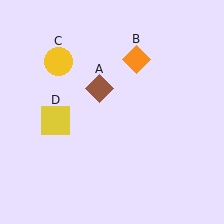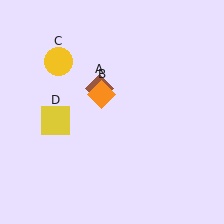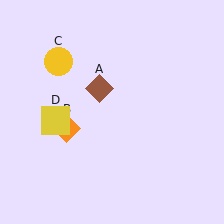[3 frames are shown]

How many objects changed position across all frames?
1 object changed position: orange diamond (object B).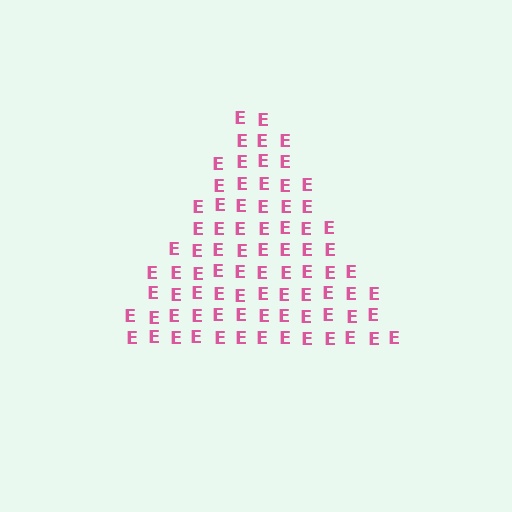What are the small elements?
The small elements are letter E's.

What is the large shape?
The large shape is a triangle.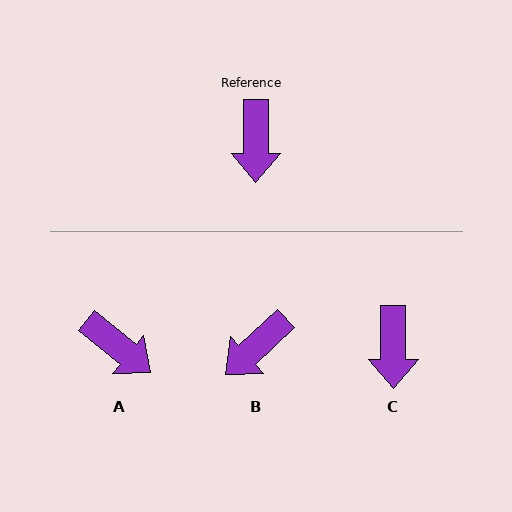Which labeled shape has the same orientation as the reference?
C.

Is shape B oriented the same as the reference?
No, it is off by about 47 degrees.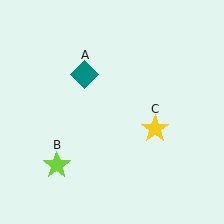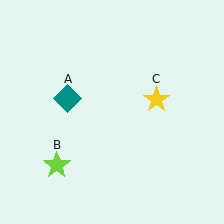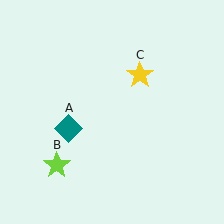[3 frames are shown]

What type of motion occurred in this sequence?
The teal diamond (object A), yellow star (object C) rotated counterclockwise around the center of the scene.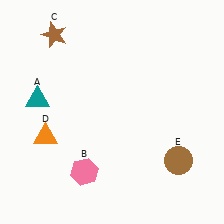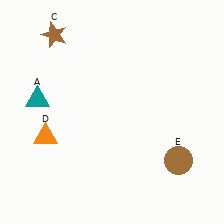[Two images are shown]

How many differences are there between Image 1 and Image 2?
There is 1 difference between the two images.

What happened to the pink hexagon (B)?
The pink hexagon (B) was removed in Image 2. It was in the bottom-left area of Image 1.